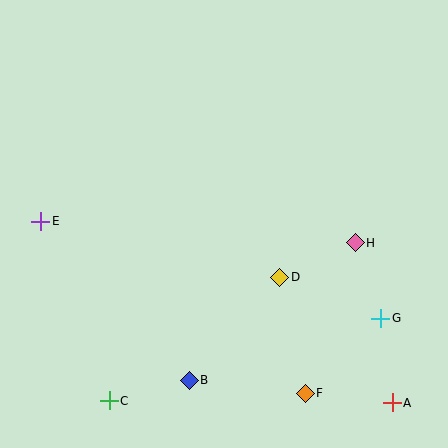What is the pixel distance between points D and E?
The distance between D and E is 245 pixels.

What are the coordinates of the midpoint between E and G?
The midpoint between E and G is at (211, 270).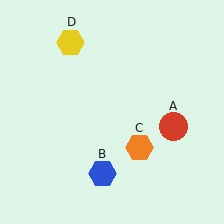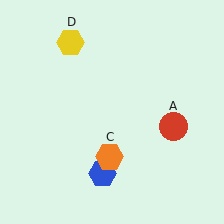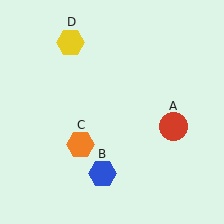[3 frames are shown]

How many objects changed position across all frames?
1 object changed position: orange hexagon (object C).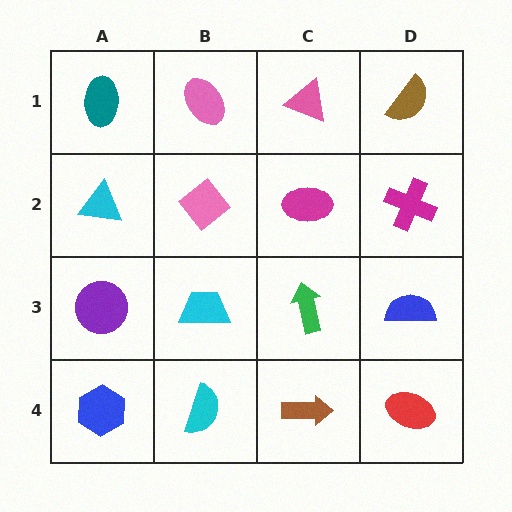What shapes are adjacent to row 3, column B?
A pink diamond (row 2, column B), a cyan semicircle (row 4, column B), a purple circle (row 3, column A), a green arrow (row 3, column C).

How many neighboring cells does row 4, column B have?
3.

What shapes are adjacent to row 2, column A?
A teal ellipse (row 1, column A), a purple circle (row 3, column A), a pink diamond (row 2, column B).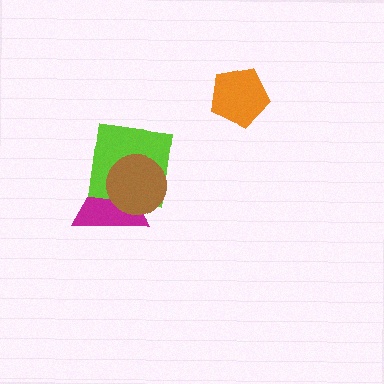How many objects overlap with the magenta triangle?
2 objects overlap with the magenta triangle.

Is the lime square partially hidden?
Yes, it is partially covered by another shape.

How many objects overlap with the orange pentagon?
0 objects overlap with the orange pentagon.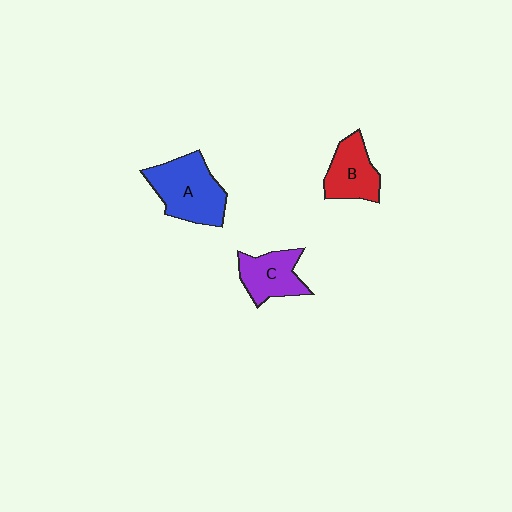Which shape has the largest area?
Shape A (blue).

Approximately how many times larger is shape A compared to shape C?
Approximately 1.4 times.